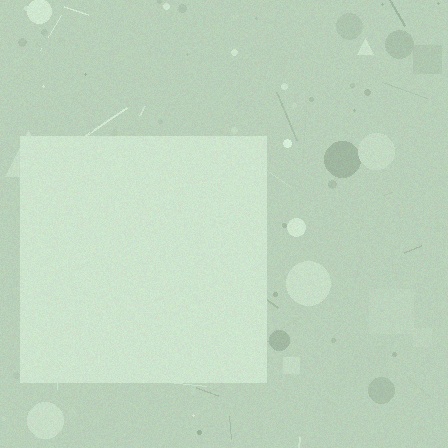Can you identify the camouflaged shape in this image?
The camouflaged shape is a square.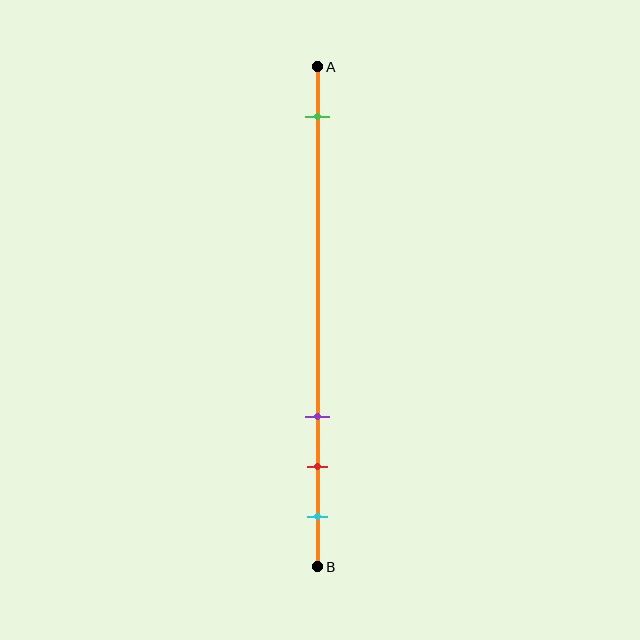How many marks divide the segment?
There are 4 marks dividing the segment.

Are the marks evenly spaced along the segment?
No, the marks are not evenly spaced.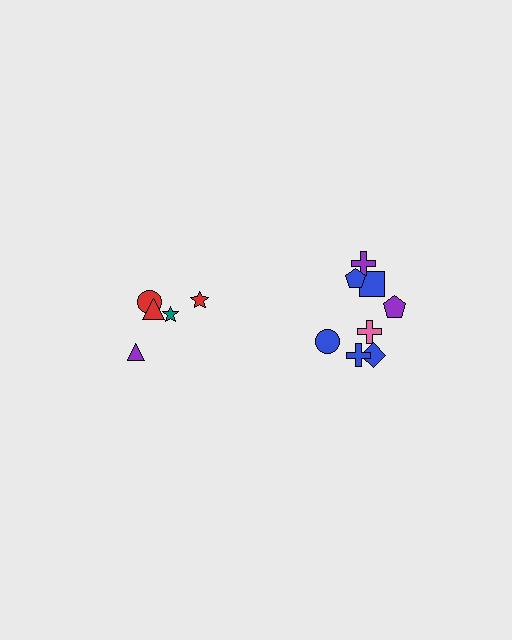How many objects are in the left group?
There are 5 objects.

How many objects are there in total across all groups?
There are 13 objects.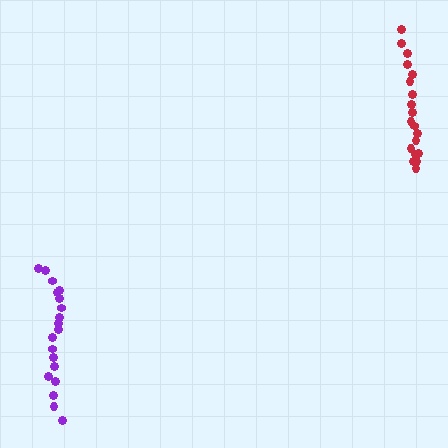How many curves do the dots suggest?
There are 2 distinct paths.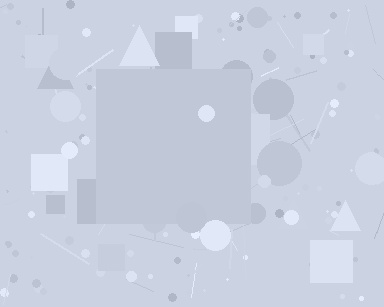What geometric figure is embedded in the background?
A square is embedded in the background.